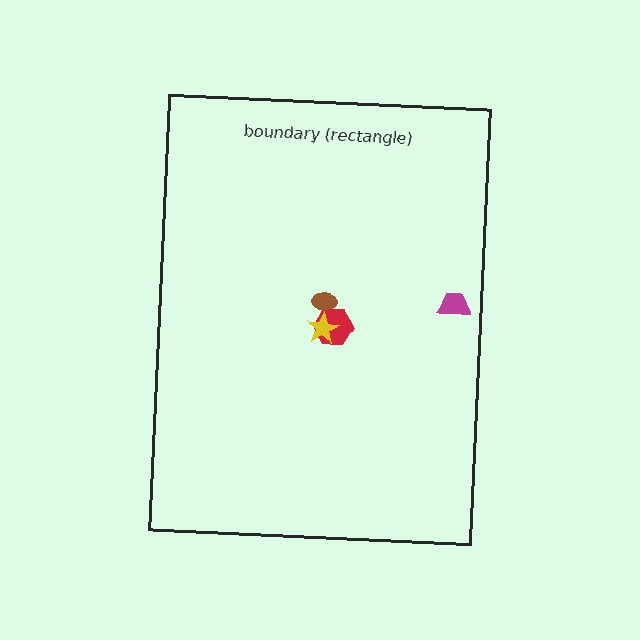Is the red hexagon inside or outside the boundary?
Inside.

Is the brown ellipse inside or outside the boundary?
Inside.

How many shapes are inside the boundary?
4 inside, 0 outside.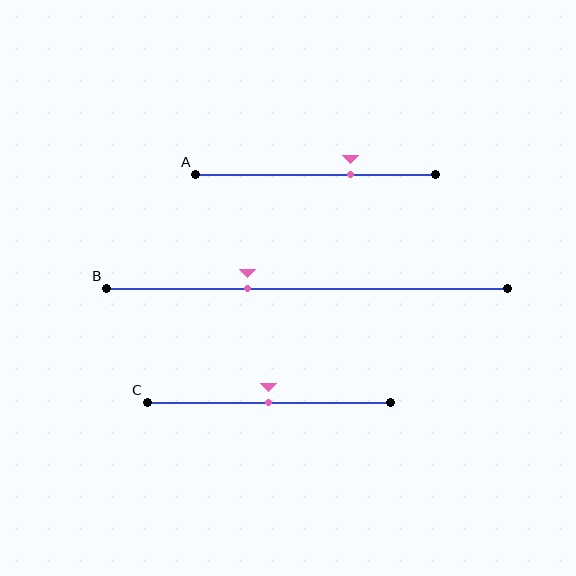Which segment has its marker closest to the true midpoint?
Segment C has its marker closest to the true midpoint.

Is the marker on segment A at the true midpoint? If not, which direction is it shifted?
No, the marker on segment A is shifted to the right by about 14% of the segment length.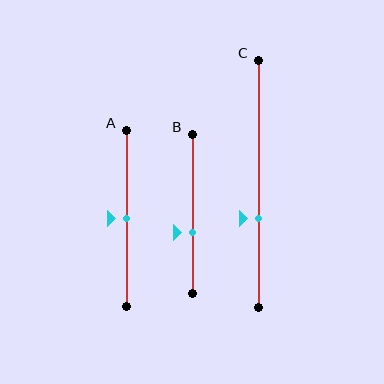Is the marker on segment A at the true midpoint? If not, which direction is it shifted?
Yes, the marker on segment A is at the true midpoint.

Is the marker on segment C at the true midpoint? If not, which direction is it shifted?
No, the marker on segment C is shifted downward by about 14% of the segment length.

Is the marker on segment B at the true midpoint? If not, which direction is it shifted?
No, the marker on segment B is shifted downward by about 11% of the segment length.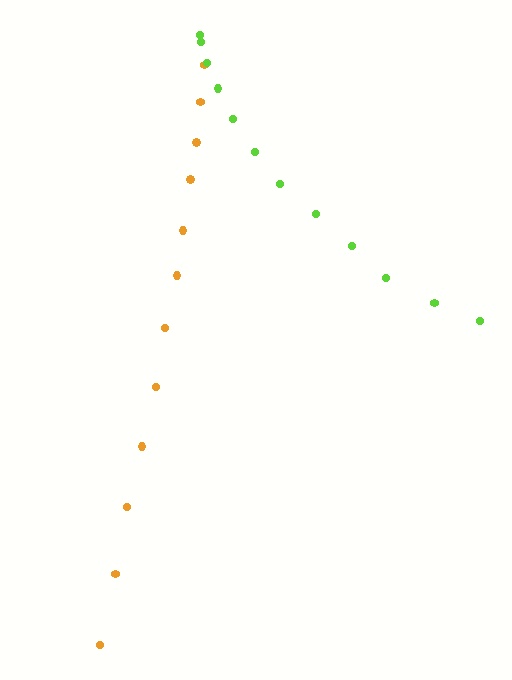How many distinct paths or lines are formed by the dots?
There are 2 distinct paths.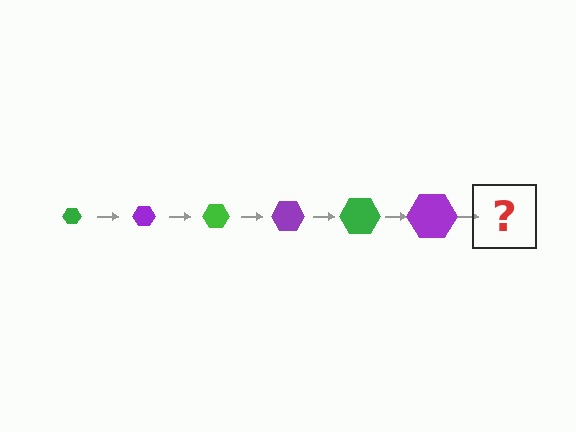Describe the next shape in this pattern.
It should be a green hexagon, larger than the previous one.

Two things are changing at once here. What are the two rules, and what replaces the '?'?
The two rules are that the hexagon grows larger each step and the color cycles through green and purple. The '?' should be a green hexagon, larger than the previous one.